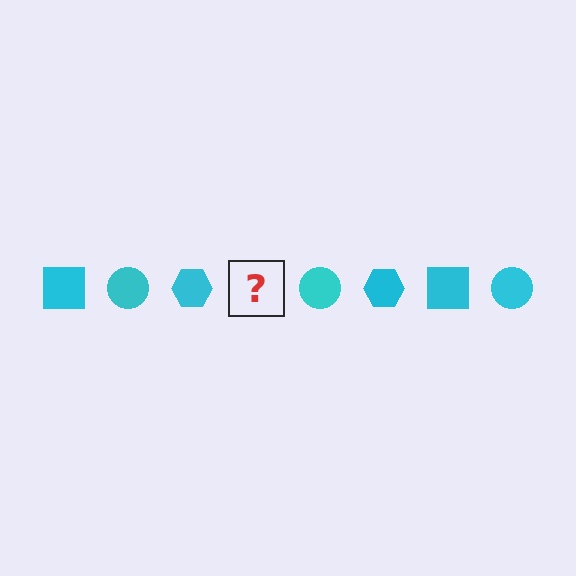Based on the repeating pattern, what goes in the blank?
The blank should be a cyan square.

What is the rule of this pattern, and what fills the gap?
The rule is that the pattern cycles through square, circle, hexagon shapes in cyan. The gap should be filled with a cyan square.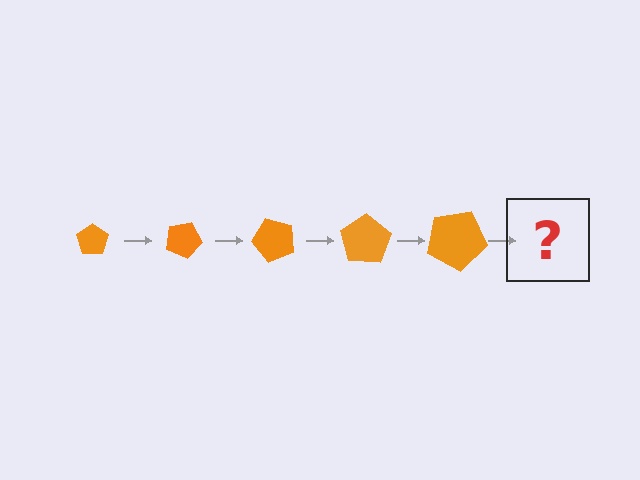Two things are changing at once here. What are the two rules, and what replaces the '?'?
The two rules are that the pentagon grows larger each step and it rotates 25 degrees each step. The '?' should be a pentagon, larger than the previous one and rotated 125 degrees from the start.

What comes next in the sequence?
The next element should be a pentagon, larger than the previous one and rotated 125 degrees from the start.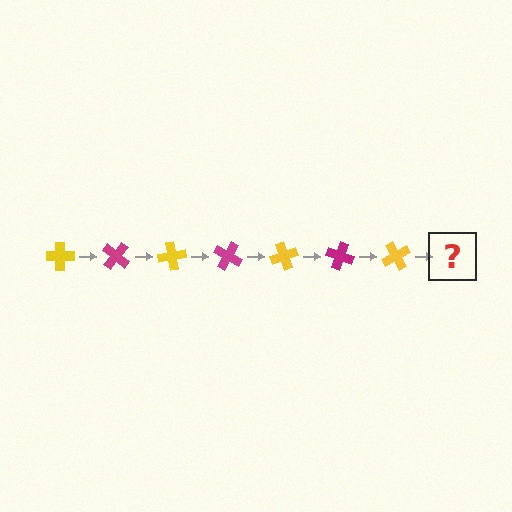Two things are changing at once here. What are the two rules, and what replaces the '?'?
The two rules are that it rotates 40 degrees each step and the color cycles through yellow and magenta. The '?' should be a magenta cross, rotated 280 degrees from the start.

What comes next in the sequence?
The next element should be a magenta cross, rotated 280 degrees from the start.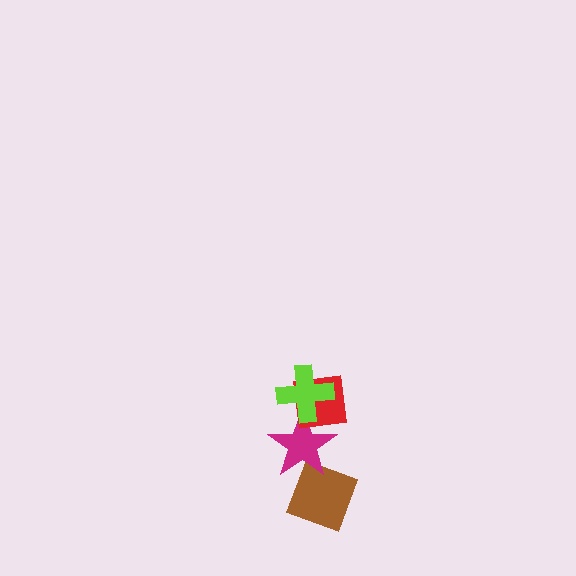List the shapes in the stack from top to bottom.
From top to bottom: the lime cross, the red square, the magenta star, the brown diamond.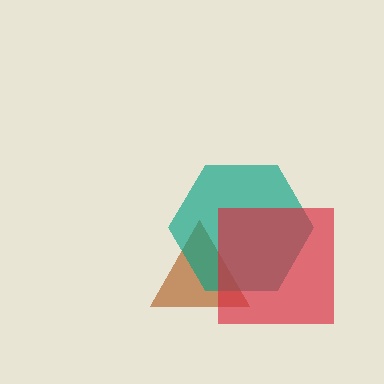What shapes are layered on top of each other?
The layered shapes are: a brown triangle, a teal hexagon, a red square.